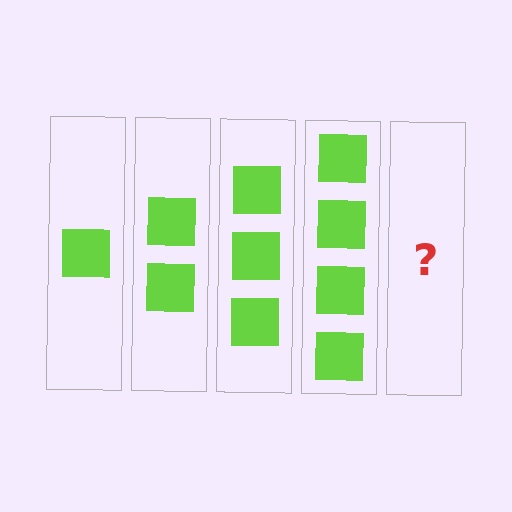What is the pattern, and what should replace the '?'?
The pattern is that each step adds one more square. The '?' should be 5 squares.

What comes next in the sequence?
The next element should be 5 squares.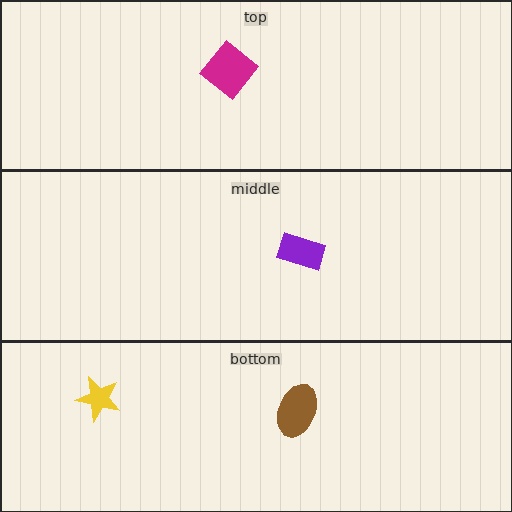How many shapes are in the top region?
1.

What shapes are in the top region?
The magenta diamond.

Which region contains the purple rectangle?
The middle region.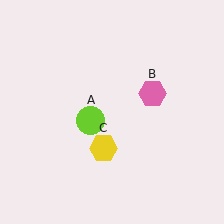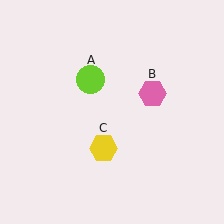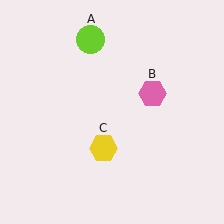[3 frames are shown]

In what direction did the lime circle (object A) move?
The lime circle (object A) moved up.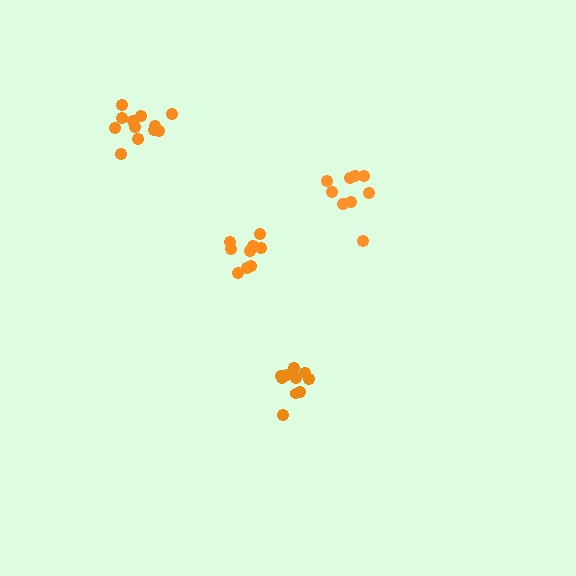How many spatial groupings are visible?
There are 4 spatial groupings.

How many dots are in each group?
Group 1: 9 dots, Group 2: 9 dots, Group 3: 10 dots, Group 4: 12 dots (40 total).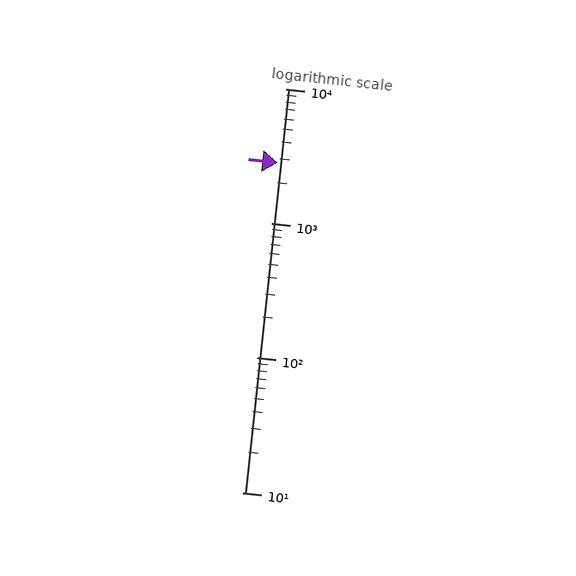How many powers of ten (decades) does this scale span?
The scale spans 3 decades, from 10 to 10000.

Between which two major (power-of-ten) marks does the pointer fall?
The pointer is between 1000 and 10000.